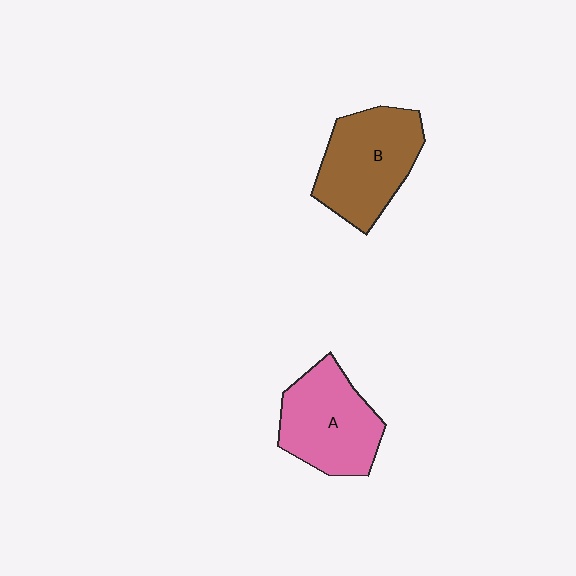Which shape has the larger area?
Shape B (brown).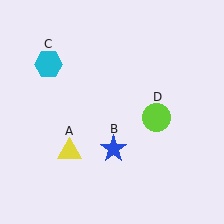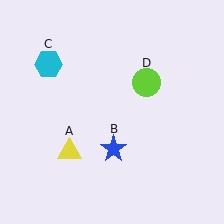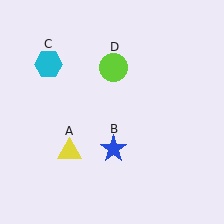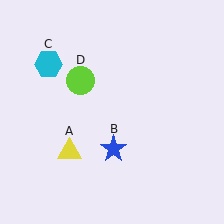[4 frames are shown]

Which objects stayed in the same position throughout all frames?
Yellow triangle (object A) and blue star (object B) and cyan hexagon (object C) remained stationary.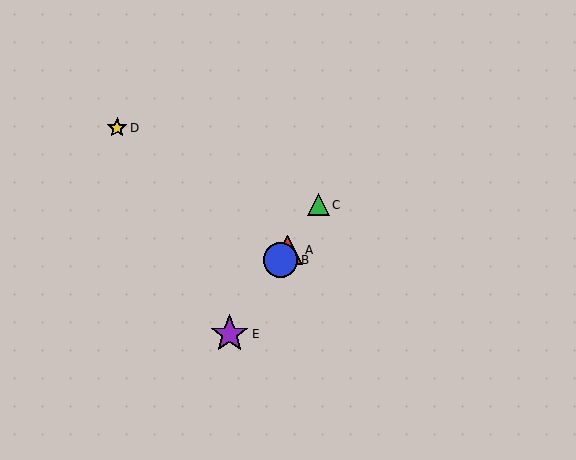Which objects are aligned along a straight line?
Objects A, B, C, E are aligned along a straight line.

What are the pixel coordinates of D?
Object D is at (117, 128).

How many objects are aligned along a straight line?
4 objects (A, B, C, E) are aligned along a straight line.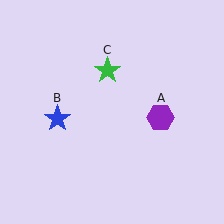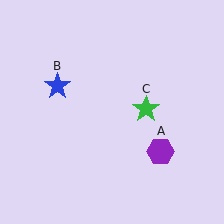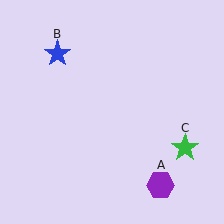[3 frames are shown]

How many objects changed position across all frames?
3 objects changed position: purple hexagon (object A), blue star (object B), green star (object C).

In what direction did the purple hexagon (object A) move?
The purple hexagon (object A) moved down.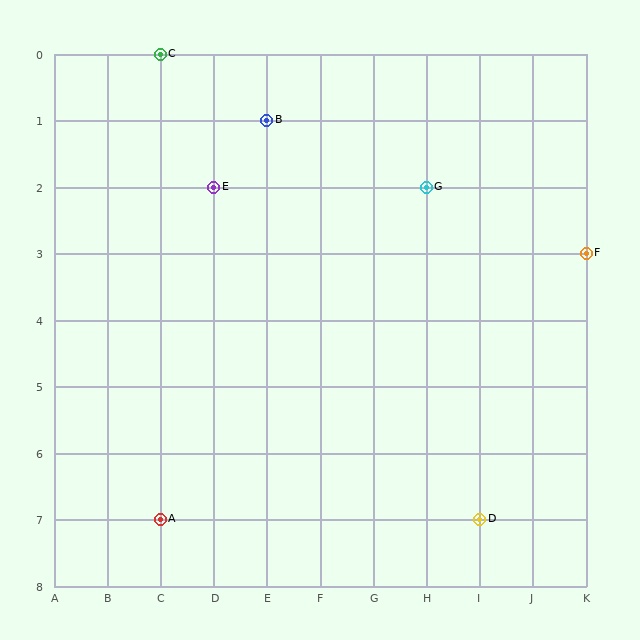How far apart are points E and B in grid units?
Points E and B are 1 column and 1 row apart (about 1.4 grid units diagonally).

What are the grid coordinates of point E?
Point E is at grid coordinates (D, 2).